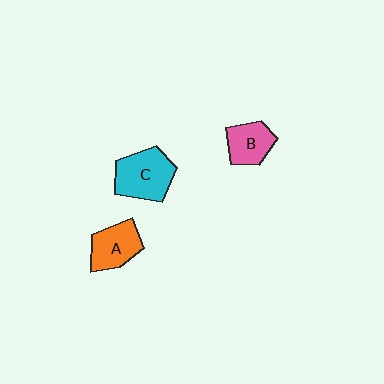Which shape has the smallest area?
Shape B (pink).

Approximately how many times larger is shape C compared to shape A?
Approximately 1.3 times.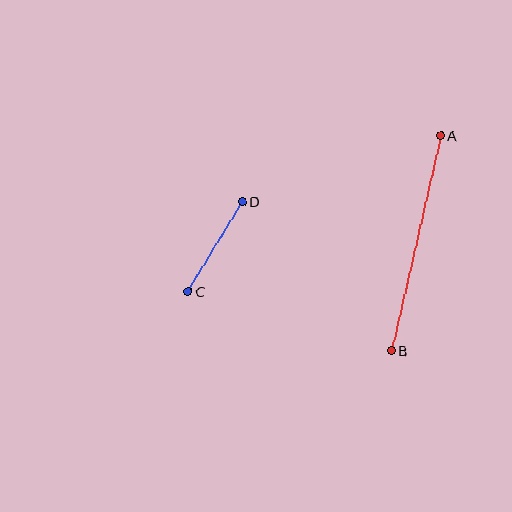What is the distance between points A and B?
The distance is approximately 221 pixels.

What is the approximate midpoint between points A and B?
The midpoint is at approximately (416, 243) pixels.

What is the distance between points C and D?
The distance is approximately 104 pixels.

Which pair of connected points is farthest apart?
Points A and B are farthest apart.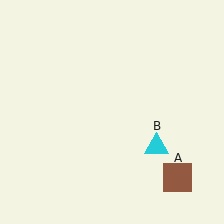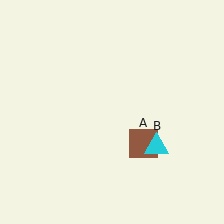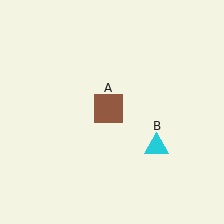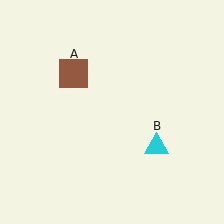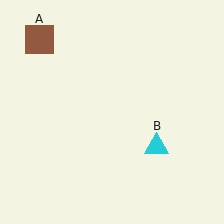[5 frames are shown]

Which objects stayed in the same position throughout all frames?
Cyan triangle (object B) remained stationary.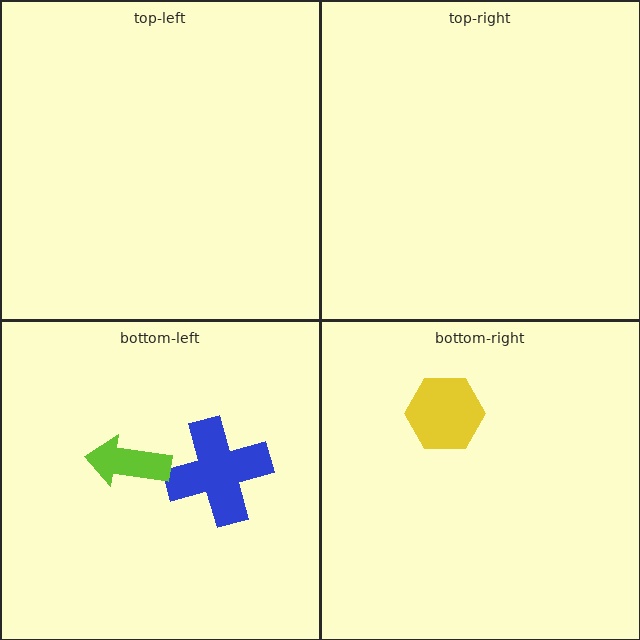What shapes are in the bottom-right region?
The yellow hexagon.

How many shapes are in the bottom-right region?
1.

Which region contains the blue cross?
The bottom-left region.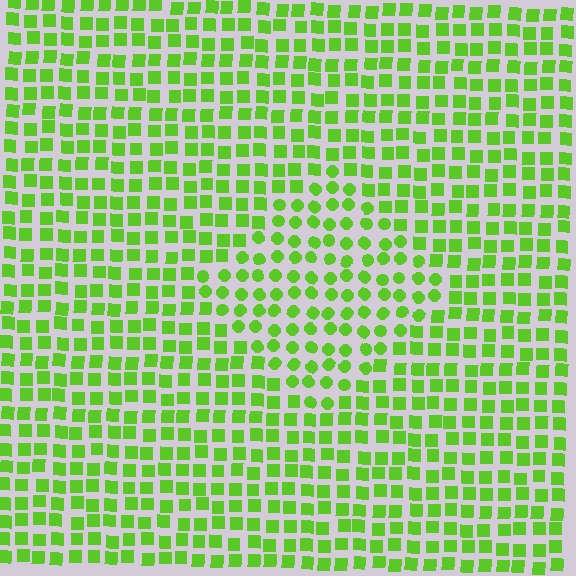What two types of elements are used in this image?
The image uses circles inside the diamond region and squares outside it.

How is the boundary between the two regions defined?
The boundary is defined by a change in element shape: circles inside vs. squares outside. All elements share the same color and spacing.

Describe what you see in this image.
The image is filled with small lime elements arranged in a uniform grid. A diamond-shaped region contains circles, while the surrounding area contains squares. The boundary is defined purely by the change in element shape.